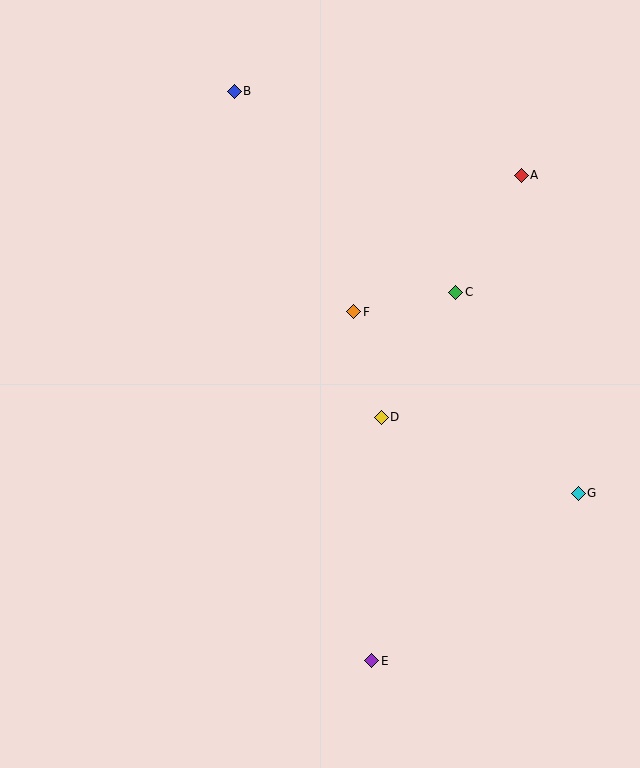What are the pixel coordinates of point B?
Point B is at (234, 91).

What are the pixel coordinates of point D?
Point D is at (381, 417).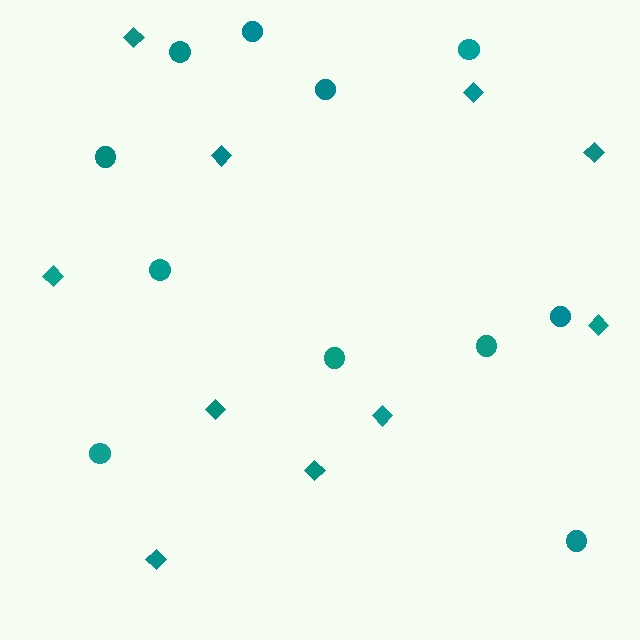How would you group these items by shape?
There are 2 groups: one group of circles (11) and one group of diamonds (10).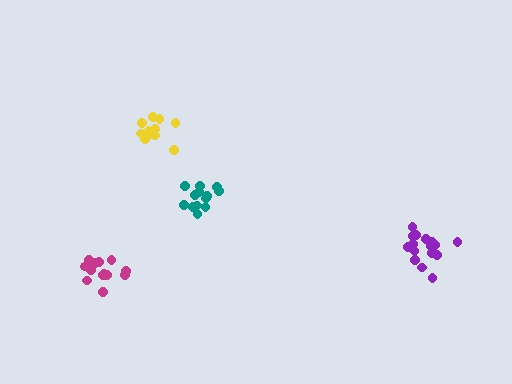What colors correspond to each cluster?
The clusters are colored: purple, teal, magenta, yellow.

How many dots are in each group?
Group 1: 16 dots, Group 2: 14 dots, Group 3: 13 dots, Group 4: 12 dots (55 total).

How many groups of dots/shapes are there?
There are 4 groups.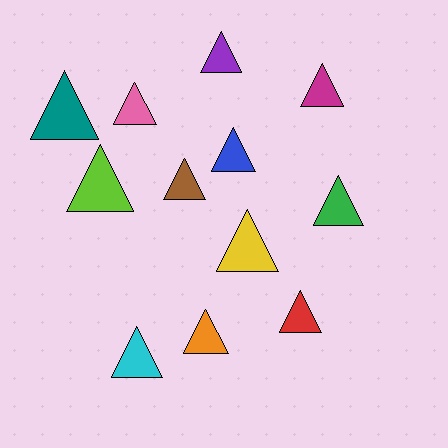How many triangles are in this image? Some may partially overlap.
There are 12 triangles.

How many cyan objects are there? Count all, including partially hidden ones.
There is 1 cyan object.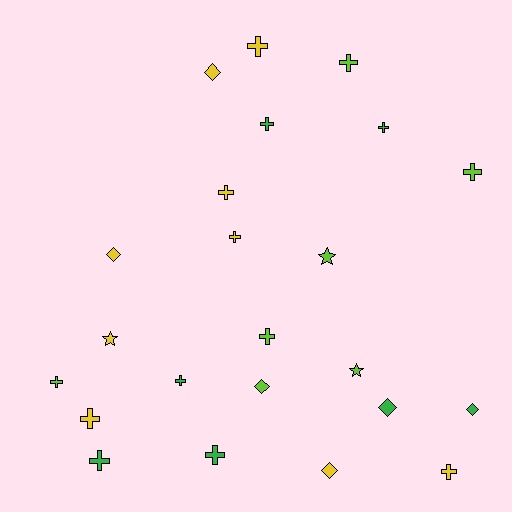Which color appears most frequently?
Yellow, with 9 objects.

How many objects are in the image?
There are 23 objects.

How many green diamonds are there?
There are 2 green diamonds.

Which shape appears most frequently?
Cross, with 14 objects.